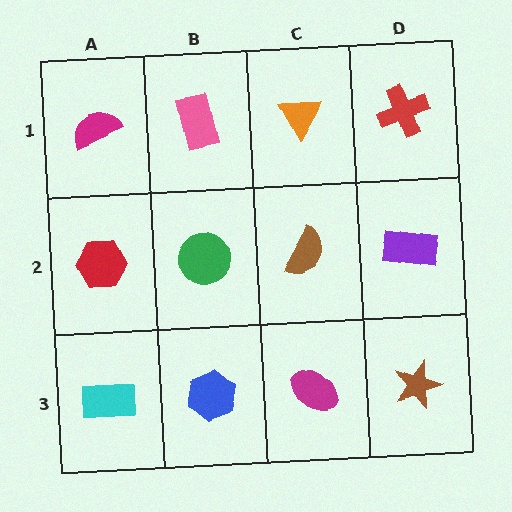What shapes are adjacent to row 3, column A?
A red hexagon (row 2, column A), a blue hexagon (row 3, column B).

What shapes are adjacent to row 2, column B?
A pink rectangle (row 1, column B), a blue hexagon (row 3, column B), a red hexagon (row 2, column A), a brown semicircle (row 2, column C).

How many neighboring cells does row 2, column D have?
3.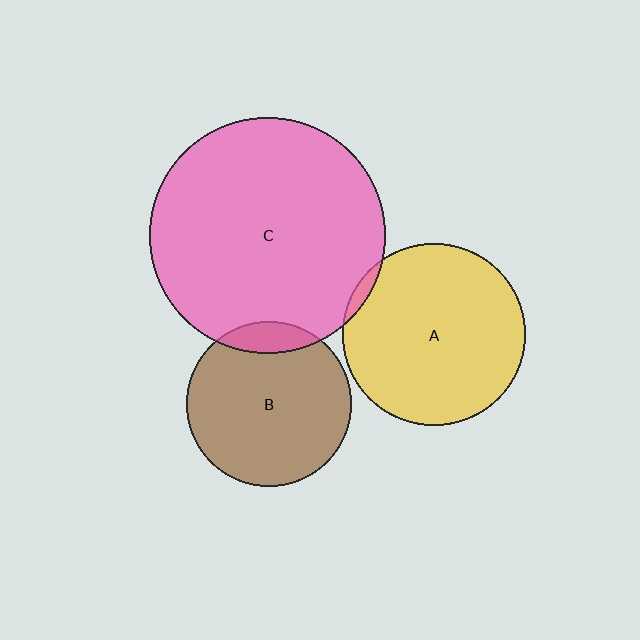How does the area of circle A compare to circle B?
Approximately 1.2 times.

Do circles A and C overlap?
Yes.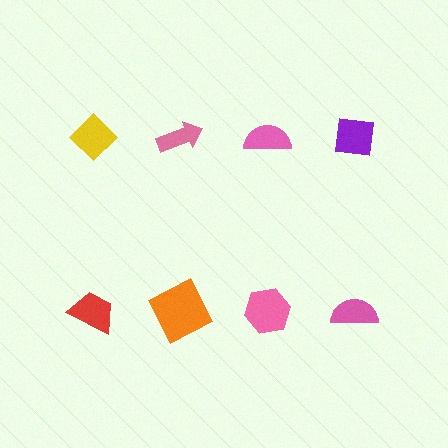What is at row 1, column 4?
A purple square.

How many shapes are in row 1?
4 shapes.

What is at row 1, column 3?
A pink semicircle.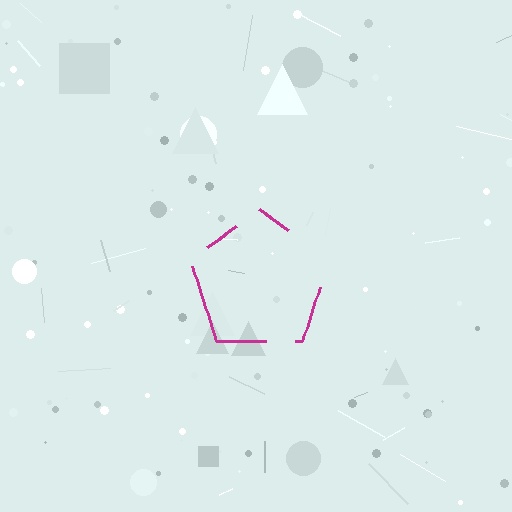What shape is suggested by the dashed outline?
The dashed outline suggests a pentagon.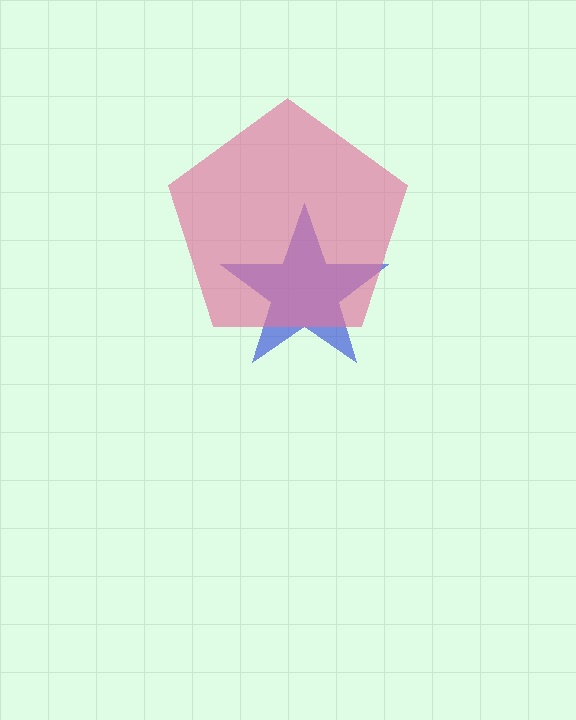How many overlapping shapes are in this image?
There are 2 overlapping shapes in the image.